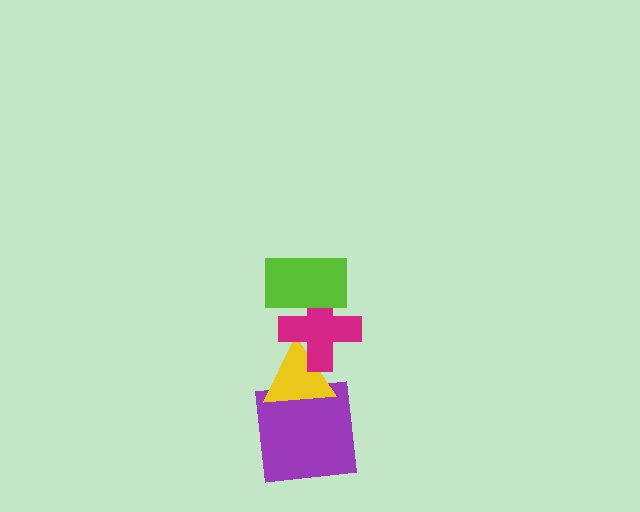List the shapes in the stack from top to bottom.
From top to bottom: the lime rectangle, the magenta cross, the yellow triangle, the purple square.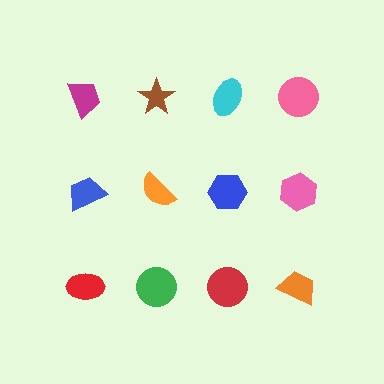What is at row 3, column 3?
A red circle.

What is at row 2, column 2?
An orange semicircle.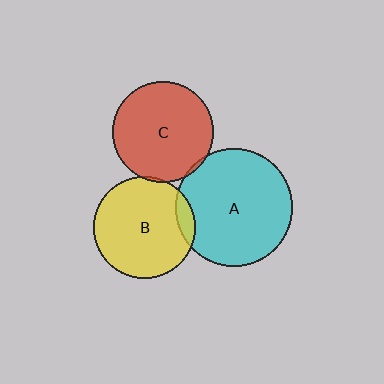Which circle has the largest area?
Circle A (cyan).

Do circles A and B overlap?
Yes.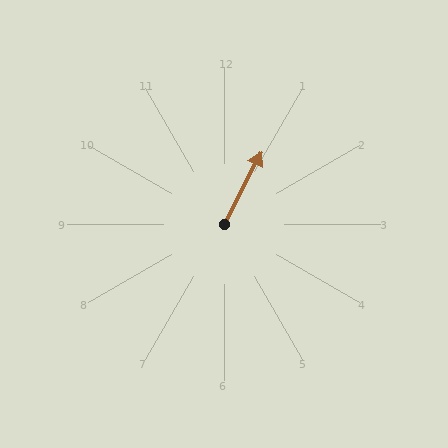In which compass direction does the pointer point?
Northeast.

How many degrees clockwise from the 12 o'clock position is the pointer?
Approximately 27 degrees.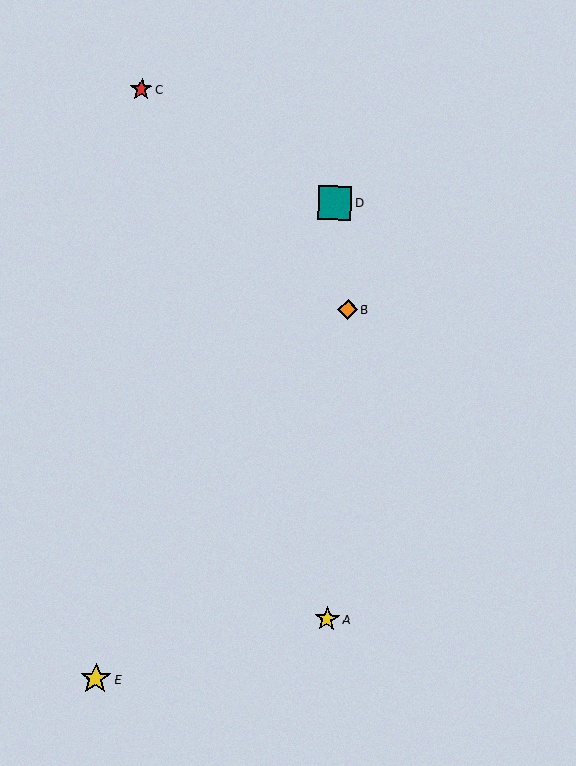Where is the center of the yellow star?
The center of the yellow star is at (96, 679).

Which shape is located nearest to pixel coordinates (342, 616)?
The yellow star (labeled A) at (327, 619) is nearest to that location.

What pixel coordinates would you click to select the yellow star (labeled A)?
Click at (327, 619) to select the yellow star A.